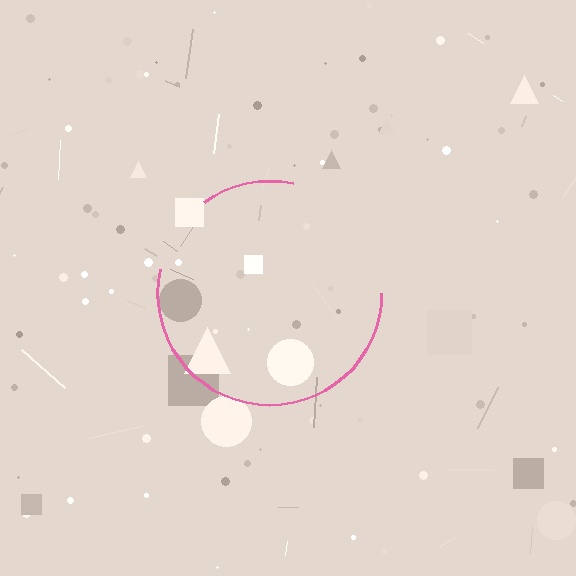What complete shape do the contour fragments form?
The contour fragments form a circle.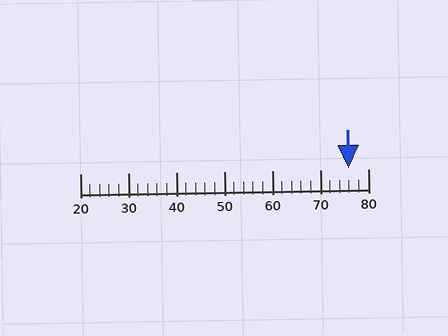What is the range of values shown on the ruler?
The ruler shows values from 20 to 80.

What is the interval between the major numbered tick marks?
The major tick marks are spaced 10 units apart.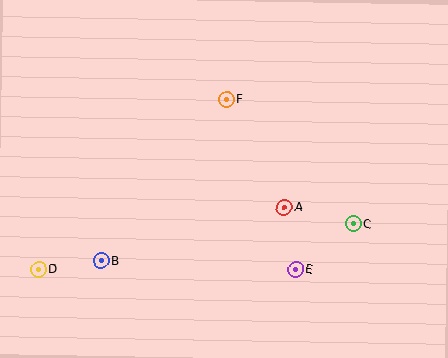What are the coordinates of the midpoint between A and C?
The midpoint between A and C is at (319, 216).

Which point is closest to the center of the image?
Point A at (284, 207) is closest to the center.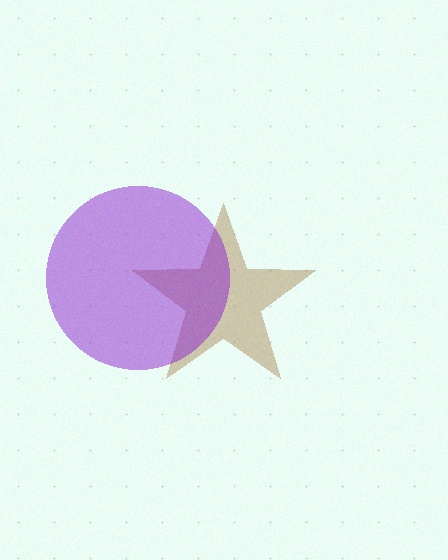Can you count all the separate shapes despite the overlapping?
Yes, there are 2 separate shapes.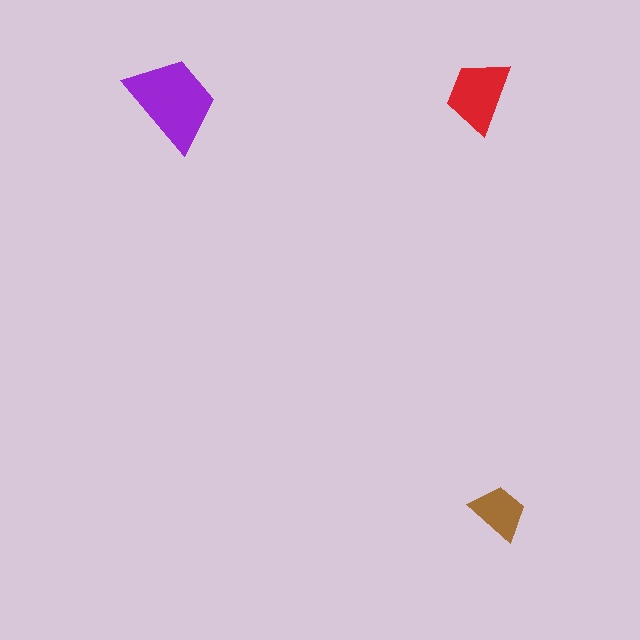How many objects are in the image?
There are 3 objects in the image.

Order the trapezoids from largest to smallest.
the purple one, the red one, the brown one.